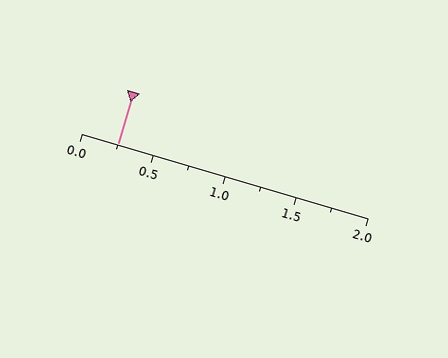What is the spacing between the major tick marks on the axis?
The major ticks are spaced 0.5 apart.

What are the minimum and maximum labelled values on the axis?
The axis runs from 0.0 to 2.0.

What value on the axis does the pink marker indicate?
The marker indicates approximately 0.25.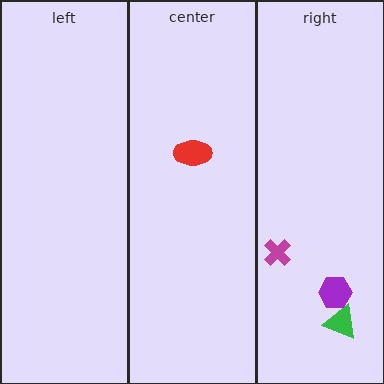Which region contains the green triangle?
The right region.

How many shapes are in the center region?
1.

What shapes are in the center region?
The red ellipse.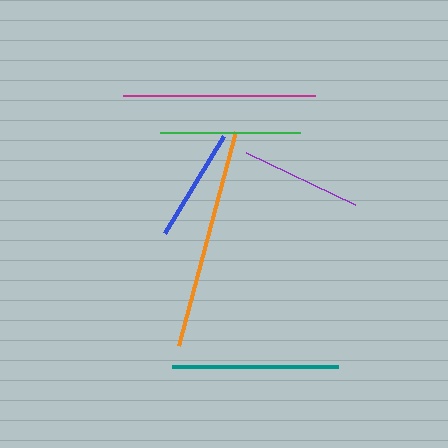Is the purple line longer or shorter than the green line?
The green line is longer than the purple line.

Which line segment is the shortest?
The blue line is the shortest at approximately 113 pixels.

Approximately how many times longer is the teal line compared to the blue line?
The teal line is approximately 1.5 times the length of the blue line.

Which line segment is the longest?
The orange line is the longest at approximately 221 pixels.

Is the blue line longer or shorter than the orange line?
The orange line is longer than the blue line.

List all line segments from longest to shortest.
From longest to shortest: orange, magenta, teal, green, purple, blue.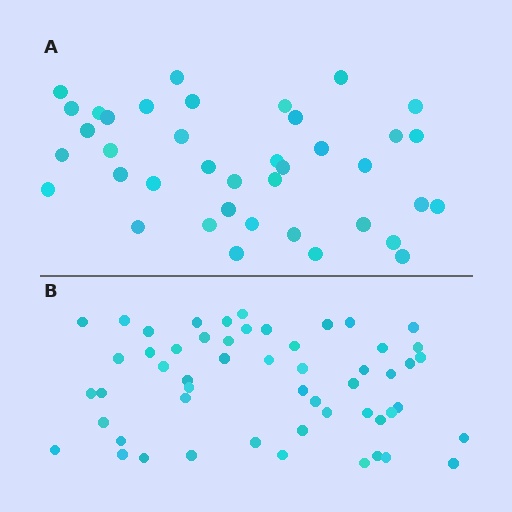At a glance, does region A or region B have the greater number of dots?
Region B (the bottom region) has more dots.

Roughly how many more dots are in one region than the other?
Region B has approximately 15 more dots than region A.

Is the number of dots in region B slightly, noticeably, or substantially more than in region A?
Region B has noticeably more, but not dramatically so. The ratio is roughly 1.4 to 1.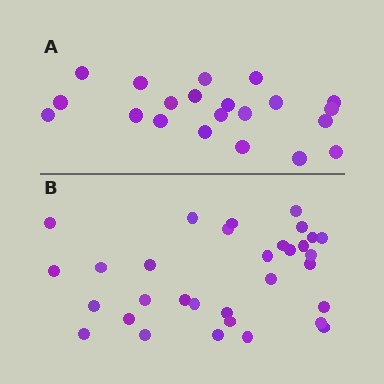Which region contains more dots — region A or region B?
Region B (the bottom region) has more dots.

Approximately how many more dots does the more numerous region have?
Region B has roughly 12 or so more dots than region A.